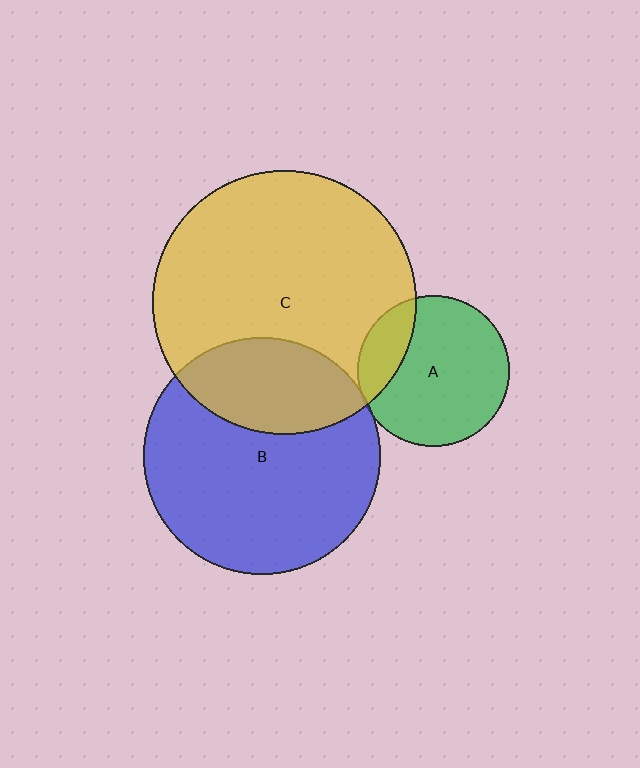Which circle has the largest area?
Circle C (yellow).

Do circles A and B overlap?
Yes.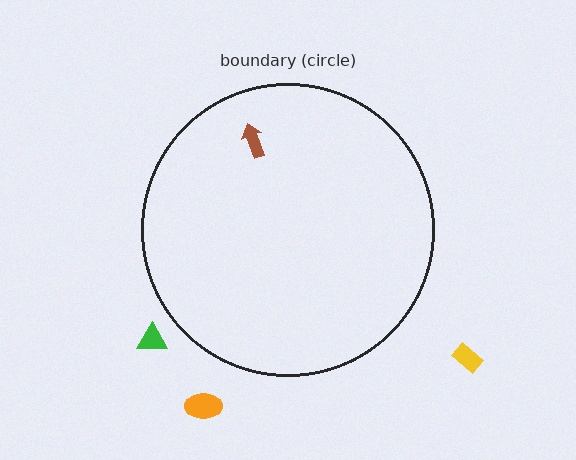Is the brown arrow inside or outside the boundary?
Inside.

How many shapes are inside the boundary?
1 inside, 3 outside.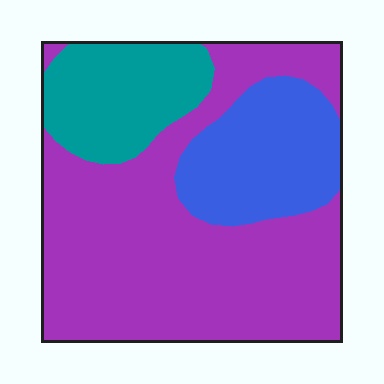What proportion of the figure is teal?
Teal takes up less than a quarter of the figure.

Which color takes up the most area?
Purple, at roughly 60%.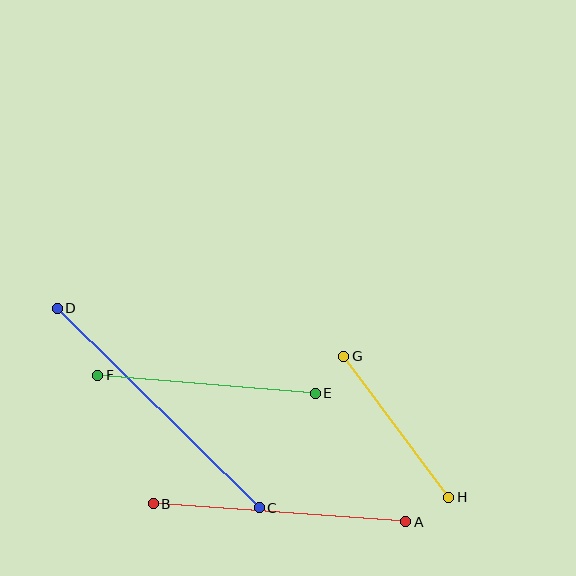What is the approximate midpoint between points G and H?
The midpoint is at approximately (396, 427) pixels.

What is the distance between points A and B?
The distance is approximately 253 pixels.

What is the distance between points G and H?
The distance is approximately 176 pixels.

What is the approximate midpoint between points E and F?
The midpoint is at approximately (207, 384) pixels.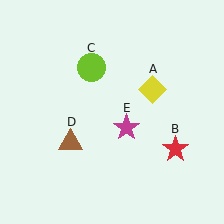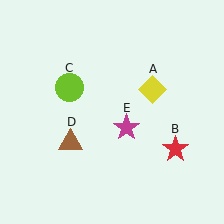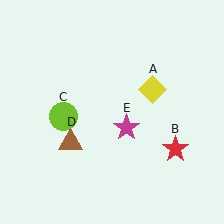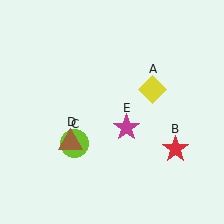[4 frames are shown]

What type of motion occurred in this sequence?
The lime circle (object C) rotated counterclockwise around the center of the scene.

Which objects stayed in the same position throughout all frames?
Yellow diamond (object A) and red star (object B) and brown triangle (object D) and magenta star (object E) remained stationary.